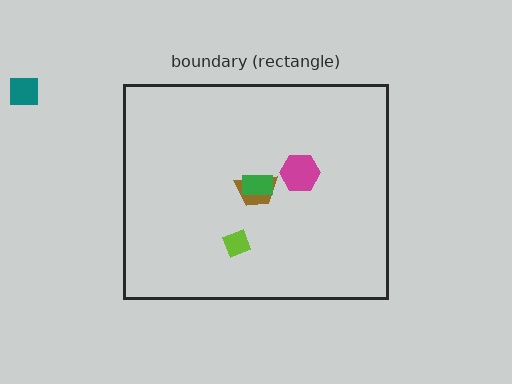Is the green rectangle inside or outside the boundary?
Inside.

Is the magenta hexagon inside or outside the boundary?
Inside.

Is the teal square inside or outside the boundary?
Outside.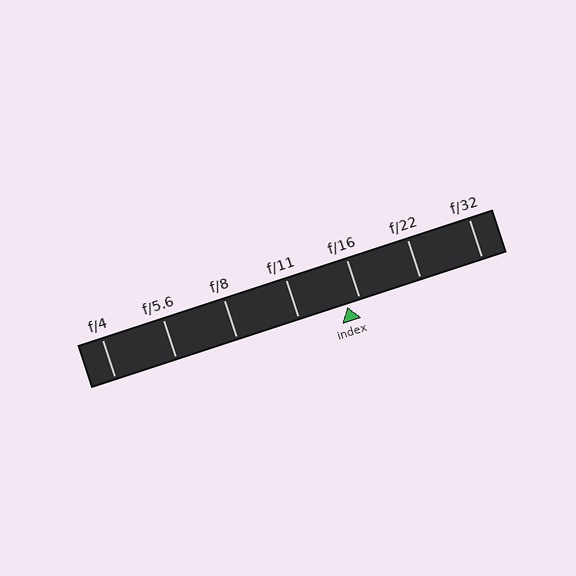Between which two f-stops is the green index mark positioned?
The index mark is between f/11 and f/16.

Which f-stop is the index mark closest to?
The index mark is closest to f/16.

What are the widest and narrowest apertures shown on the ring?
The widest aperture shown is f/4 and the narrowest is f/32.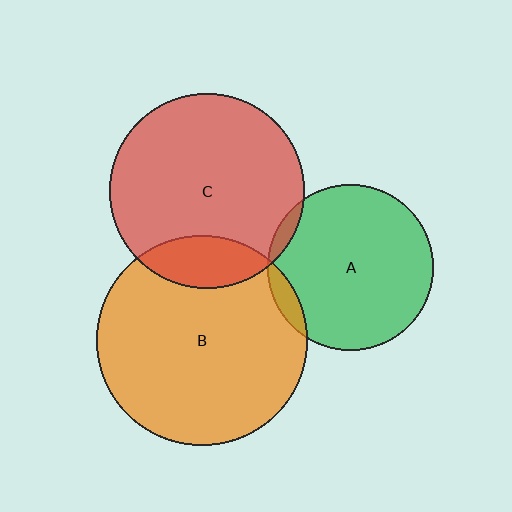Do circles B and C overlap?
Yes.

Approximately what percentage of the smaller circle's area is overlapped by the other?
Approximately 15%.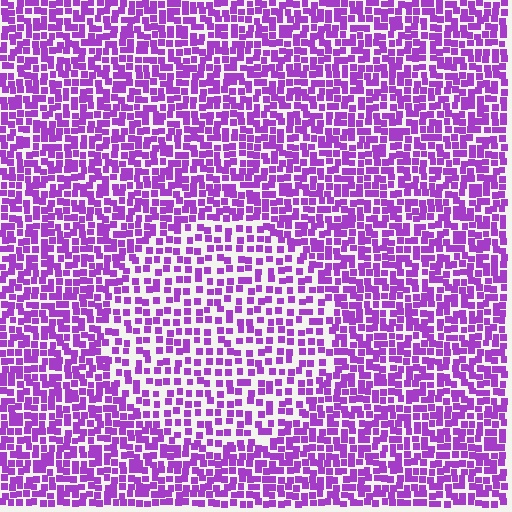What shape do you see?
I see a circle.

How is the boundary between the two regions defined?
The boundary is defined by a change in element density (approximately 1.7x ratio). All elements are the same color, size, and shape.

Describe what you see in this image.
The image contains small purple elements arranged at two different densities. A circle-shaped region is visible where the elements are less densely packed than the surrounding area.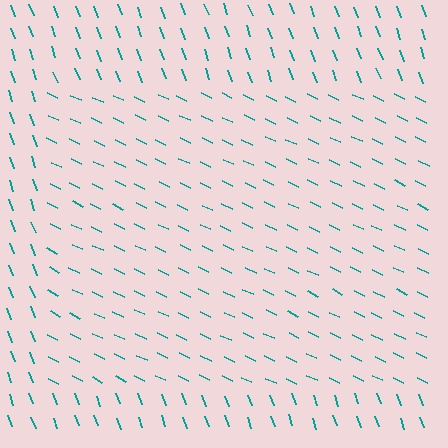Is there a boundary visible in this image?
Yes, there is a texture boundary formed by a change in line orientation.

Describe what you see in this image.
The image is filled with small teal line segments. A rectangle region in the image has lines oriented differently from the surrounding lines, creating a visible texture boundary.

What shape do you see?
I see a rectangle.